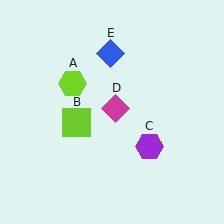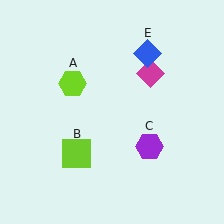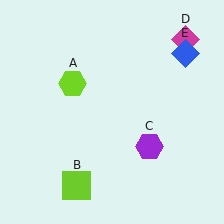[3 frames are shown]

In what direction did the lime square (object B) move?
The lime square (object B) moved down.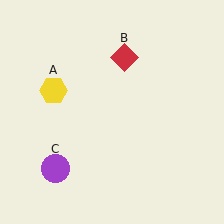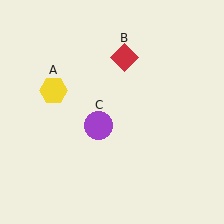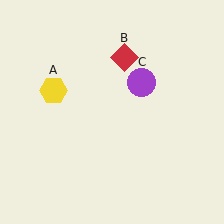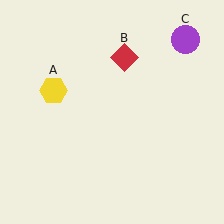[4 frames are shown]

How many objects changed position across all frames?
1 object changed position: purple circle (object C).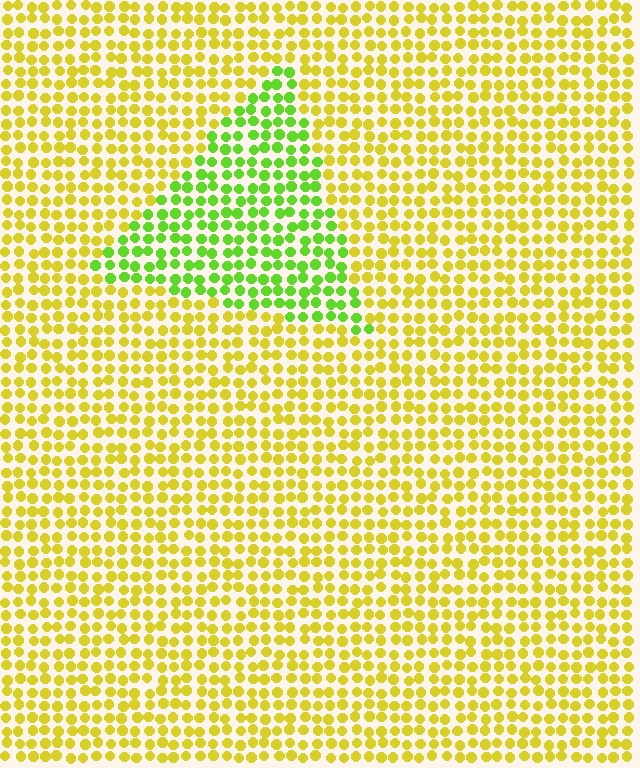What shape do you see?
I see a triangle.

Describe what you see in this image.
The image is filled with small yellow elements in a uniform arrangement. A triangle-shaped region is visible where the elements are tinted to a slightly different hue, forming a subtle color boundary.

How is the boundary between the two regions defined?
The boundary is defined purely by a slight shift in hue (about 45 degrees). Spacing, size, and orientation are identical on both sides.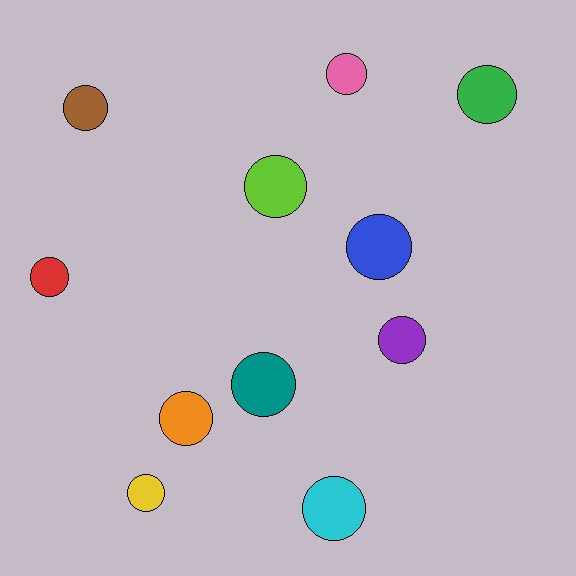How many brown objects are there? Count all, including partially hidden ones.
There is 1 brown object.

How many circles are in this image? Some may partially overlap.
There are 11 circles.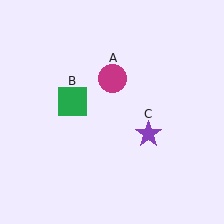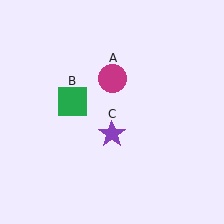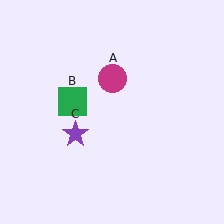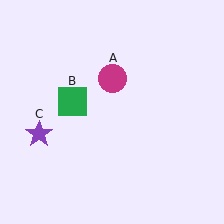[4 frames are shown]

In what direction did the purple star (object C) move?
The purple star (object C) moved left.